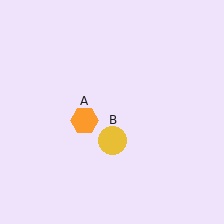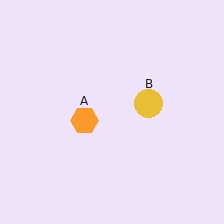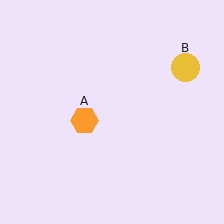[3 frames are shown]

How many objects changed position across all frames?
1 object changed position: yellow circle (object B).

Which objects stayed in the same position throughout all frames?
Orange hexagon (object A) remained stationary.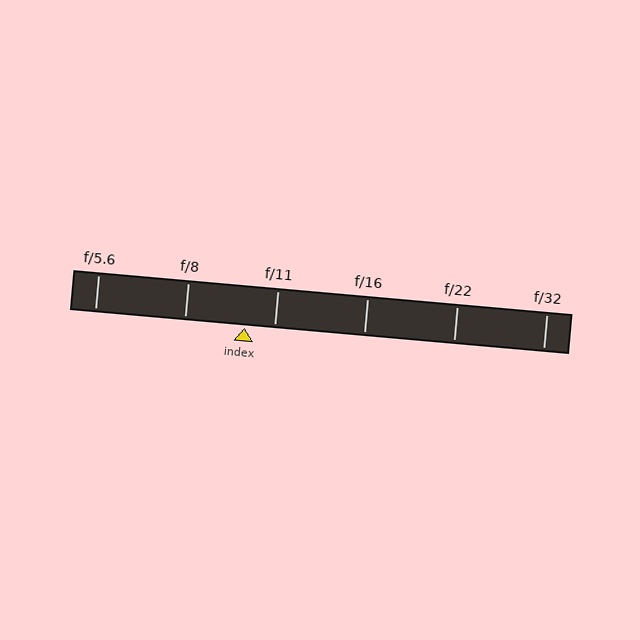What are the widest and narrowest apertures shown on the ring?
The widest aperture shown is f/5.6 and the narrowest is f/32.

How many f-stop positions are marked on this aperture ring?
There are 6 f-stop positions marked.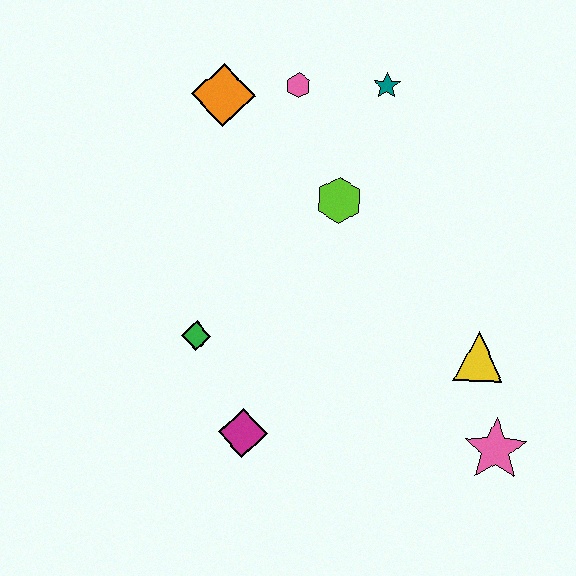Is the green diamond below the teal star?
Yes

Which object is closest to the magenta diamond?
The green diamond is closest to the magenta diamond.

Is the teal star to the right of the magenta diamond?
Yes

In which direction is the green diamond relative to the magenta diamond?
The green diamond is above the magenta diamond.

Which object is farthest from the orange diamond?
The pink star is farthest from the orange diamond.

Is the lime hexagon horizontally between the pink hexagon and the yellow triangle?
Yes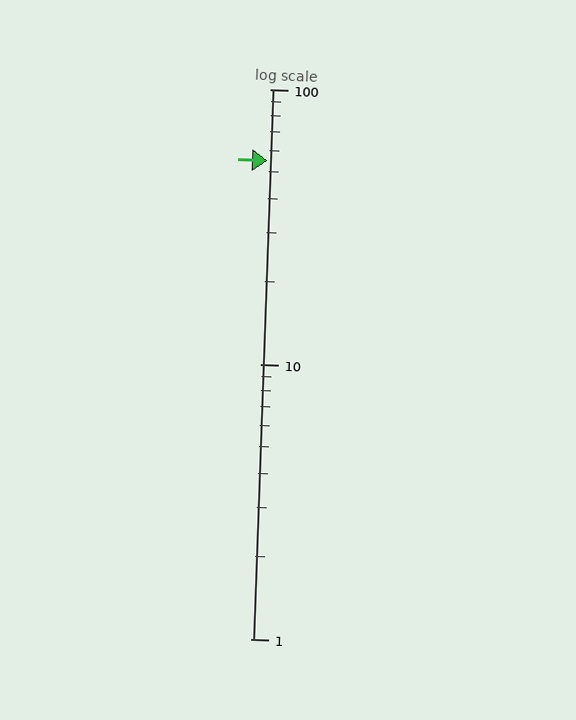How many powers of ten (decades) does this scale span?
The scale spans 2 decades, from 1 to 100.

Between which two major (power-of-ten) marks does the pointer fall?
The pointer is between 10 and 100.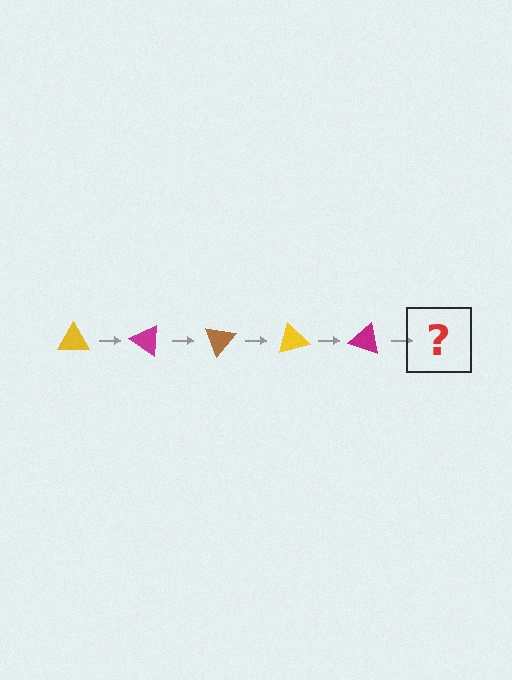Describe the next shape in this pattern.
It should be a brown triangle, rotated 175 degrees from the start.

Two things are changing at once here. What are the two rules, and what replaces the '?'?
The two rules are that it rotates 35 degrees each step and the color cycles through yellow, magenta, and brown. The '?' should be a brown triangle, rotated 175 degrees from the start.